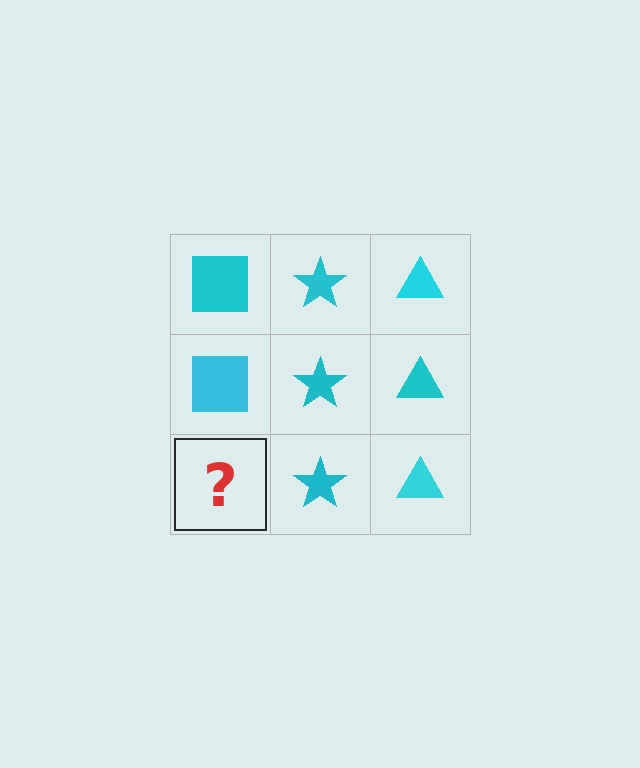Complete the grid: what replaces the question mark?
The question mark should be replaced with a cyan square.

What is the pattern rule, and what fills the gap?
The rule is that each column has a consistent shape. The gap should be filled with a cyan square.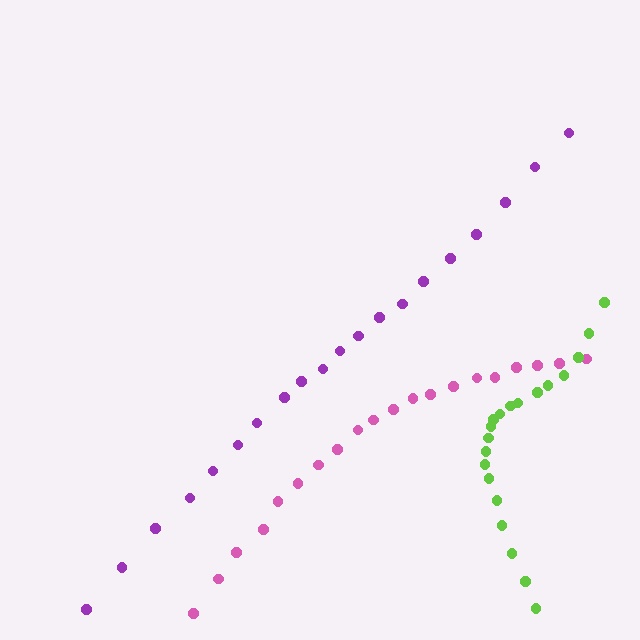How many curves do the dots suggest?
There are 3 distinct paths.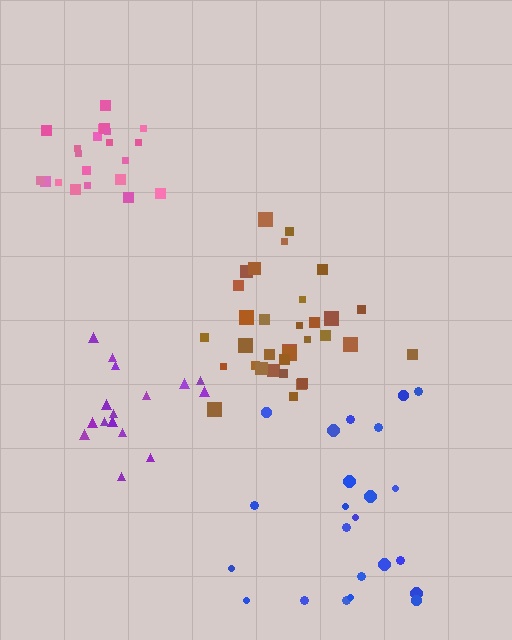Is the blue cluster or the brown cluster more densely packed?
Brown.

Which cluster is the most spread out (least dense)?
Blue.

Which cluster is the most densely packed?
Pink.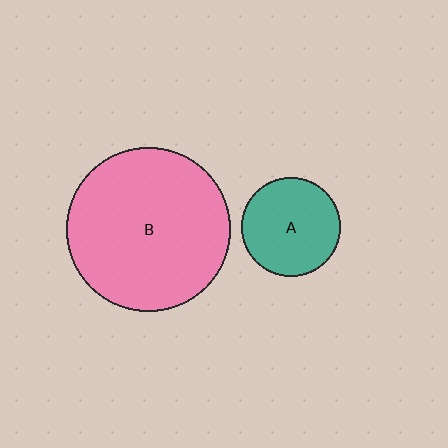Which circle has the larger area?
Circle B (pink).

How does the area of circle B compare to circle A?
Approximately 2.7 times.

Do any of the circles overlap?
No, none of the circles overlap.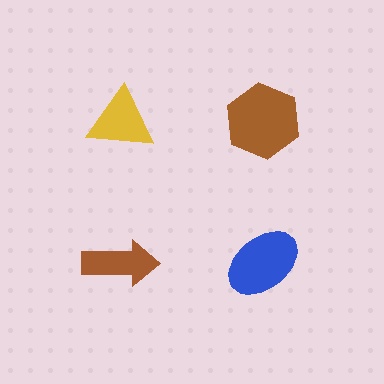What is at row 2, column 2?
A blue ellipse.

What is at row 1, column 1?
A yellow triangle.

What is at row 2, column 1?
A brown arrow.